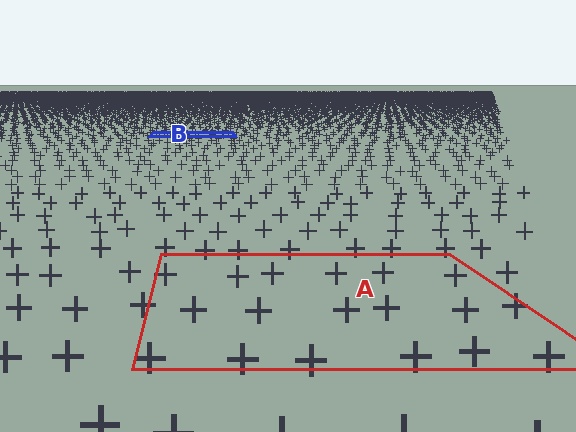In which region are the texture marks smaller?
The texture marks are smaller in region B, because it is farther away.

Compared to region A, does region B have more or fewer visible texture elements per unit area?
Region B has more texture elements per unit area — they are packed more densely because it is farther away.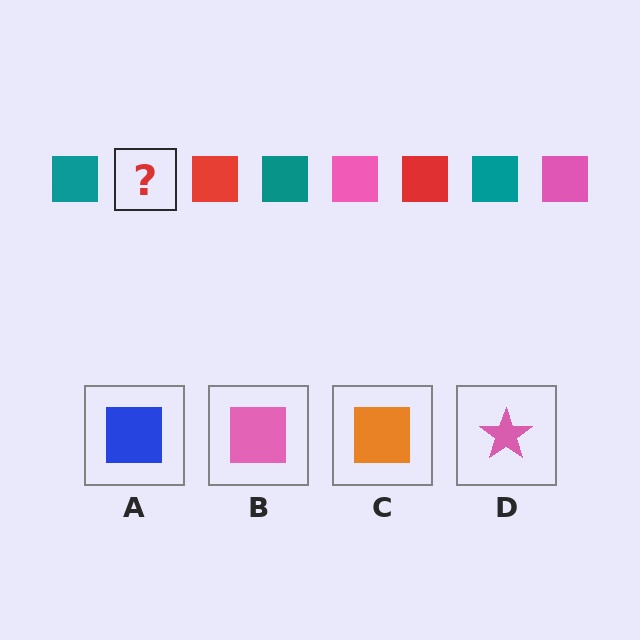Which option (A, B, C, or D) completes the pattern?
B.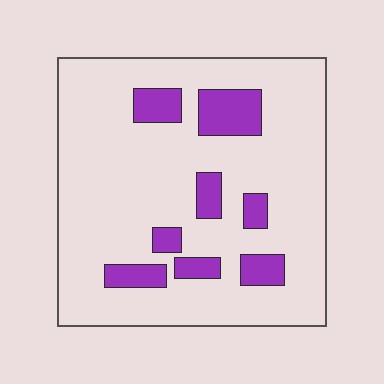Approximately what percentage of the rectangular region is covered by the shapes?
Approximately 15%.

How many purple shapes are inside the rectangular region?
8.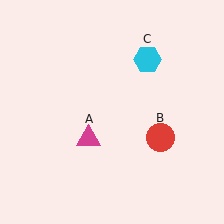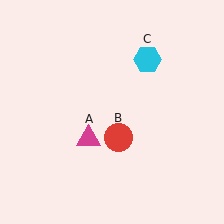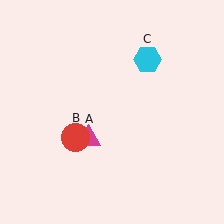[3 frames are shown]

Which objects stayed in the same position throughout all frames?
Magenta triangle (object A) and cyan hexagon (object C) remained stationary.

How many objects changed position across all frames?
1 object changed position: red circle (object B).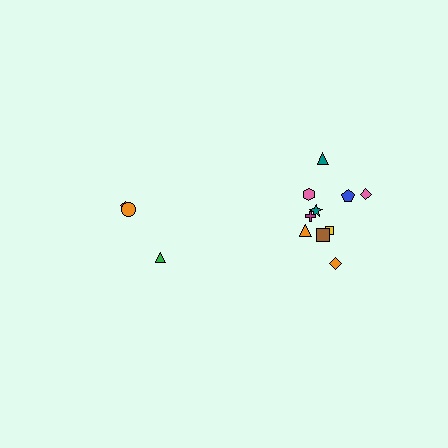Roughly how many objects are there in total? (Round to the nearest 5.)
Roughly 15 objects in total.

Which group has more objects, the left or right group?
The right group.